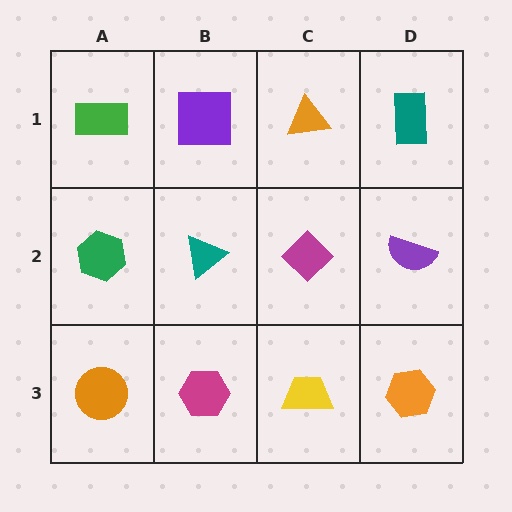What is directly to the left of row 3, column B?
An orange circle.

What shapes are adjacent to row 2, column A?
A green rectangle (row 1, column A), an orange circle (row 3, column A), a teal triangle (row 2, column B).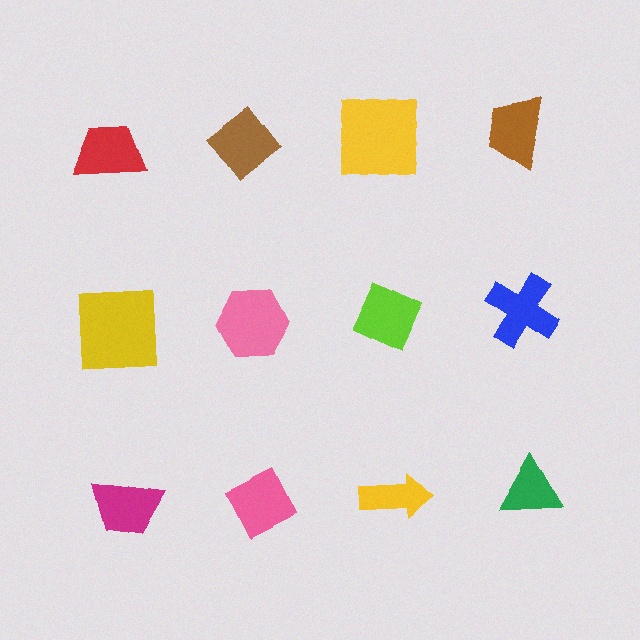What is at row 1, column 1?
A red trapezoid.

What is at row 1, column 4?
A brown trapezoid.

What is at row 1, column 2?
A brown diamond.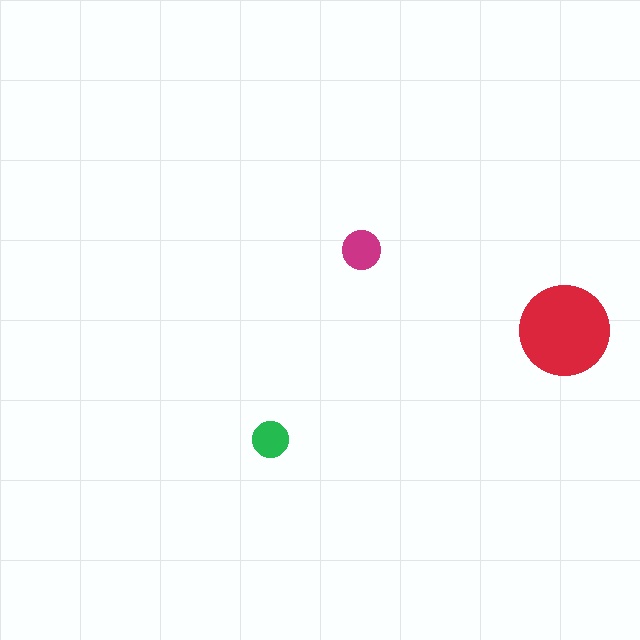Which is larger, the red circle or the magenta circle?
The red one.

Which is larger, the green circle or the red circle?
The red one.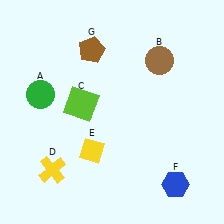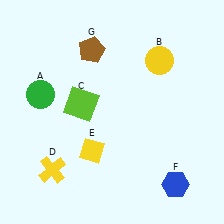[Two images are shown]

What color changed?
The circle (B) changed from brown in Image 1 to yellow in Image 2.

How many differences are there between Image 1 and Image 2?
There is 1 difference between the two images.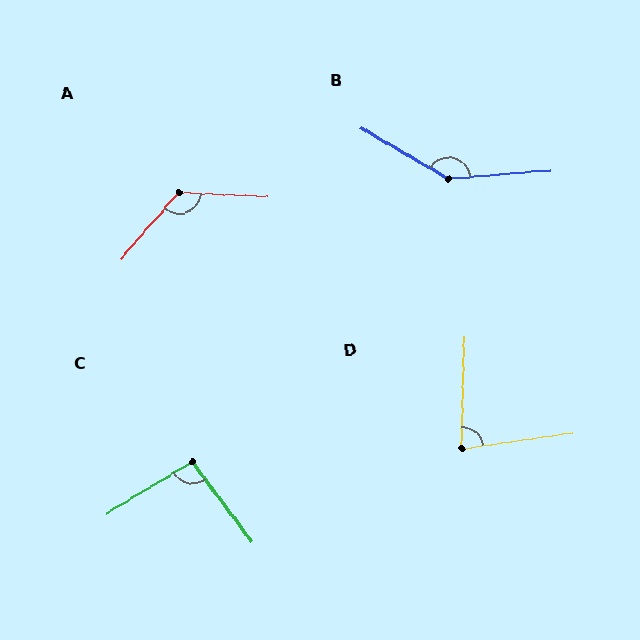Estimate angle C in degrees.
Approximately 95 degrees.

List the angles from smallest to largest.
D (80°), C (95°), A (128°), B (145°).